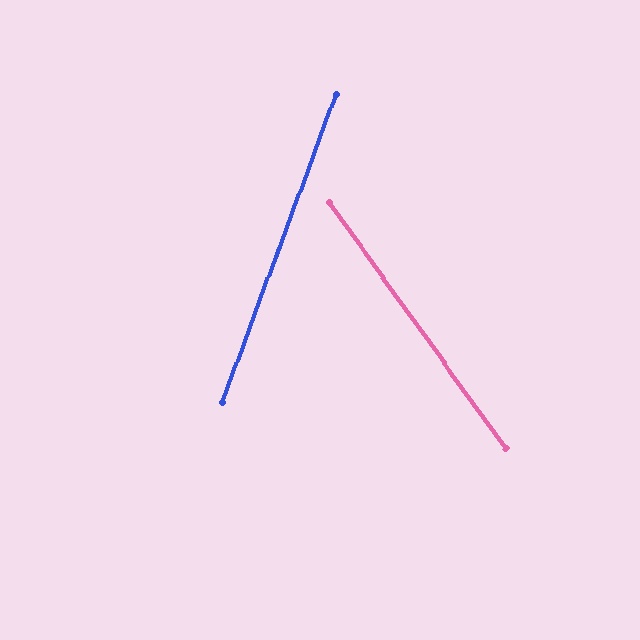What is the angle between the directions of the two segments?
Approximately 56 degrees.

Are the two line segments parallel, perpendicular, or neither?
Neither parallel nor perpendicular — they differ by about 56°.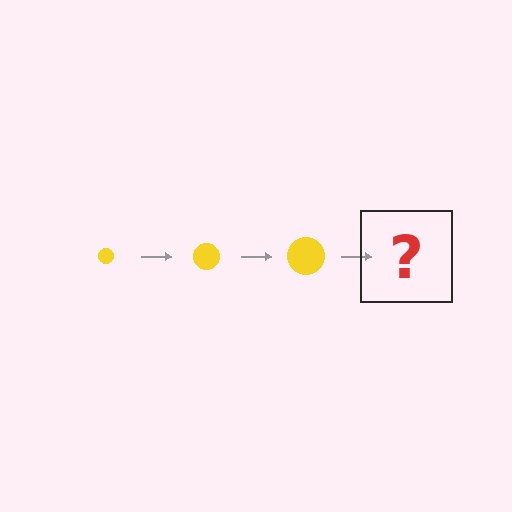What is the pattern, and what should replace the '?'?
The pattern is that the circle gets progressively larger each step. The '?' should be a yellow circle, larger than the previous one.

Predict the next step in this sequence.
The next step is a yellow circle, larger than the previous one.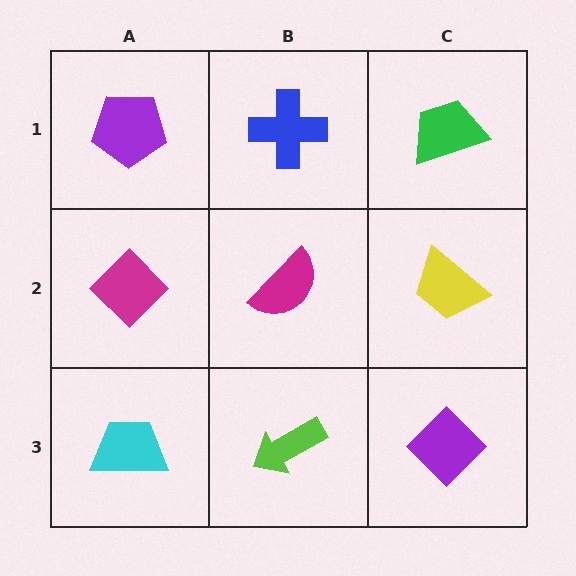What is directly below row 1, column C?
A yellow trapezoid.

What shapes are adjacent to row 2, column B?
A blue cross (row 1, column B), a lime arrow (row 3, column B), a magenta diamond (row 2, column A), a yellow trapezoid (row 2, column C).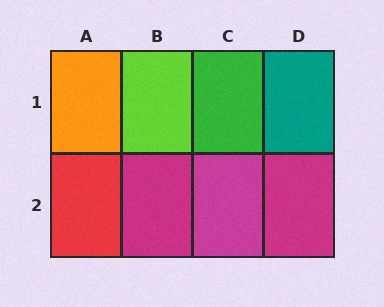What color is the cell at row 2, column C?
Magenta.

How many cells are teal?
1 cell is teal.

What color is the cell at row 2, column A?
Red.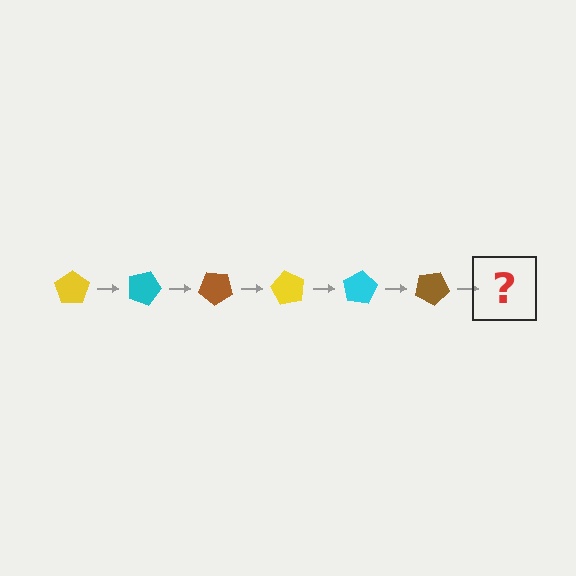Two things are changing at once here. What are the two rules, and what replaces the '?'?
The two rules are that it rotates 20 degrees each step and the color cycles through yellow, cyan, and brown. The '?' should be a yellow pentagon, rotated 120 degrees from the start.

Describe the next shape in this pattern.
It should be a yellow pentagon, rotated 120 degrees from the start.